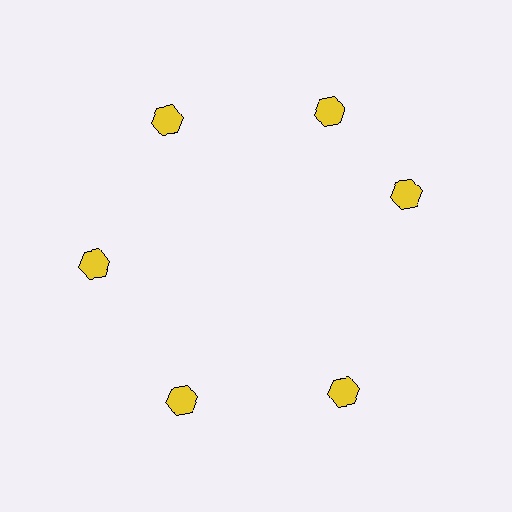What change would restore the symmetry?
The symmetry would be restored by rotating it back into even spacing with its neighbors so that all 6 hexagons sit at equal angles and equal distance from the center.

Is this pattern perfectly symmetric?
No. The 6 yellow hexagons are arranged in a ring, but one element near the 3 o'clock position is rotated out of alignment along the ring, breaking the 6-fold rotational symmetry.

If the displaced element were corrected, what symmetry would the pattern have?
It would have 6-fold rotational symmetry — the pattern would map onto itself every 60 degrees.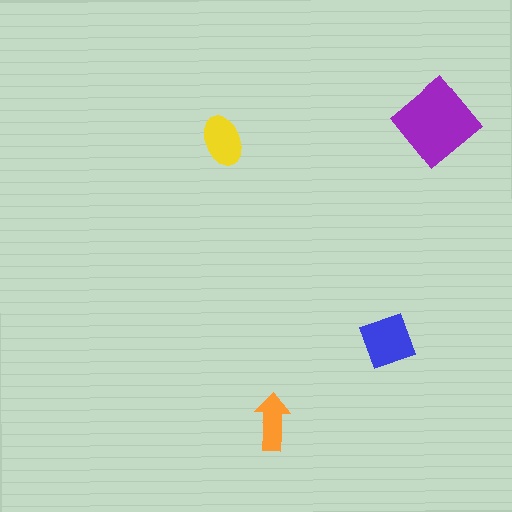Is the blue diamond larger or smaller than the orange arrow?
Larger.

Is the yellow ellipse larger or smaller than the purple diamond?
Smaller.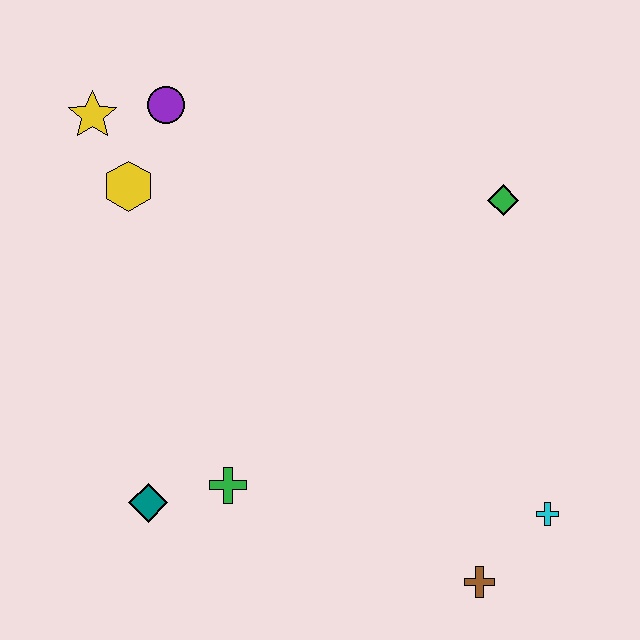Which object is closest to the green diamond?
The cyan cross is closest to the green diamond.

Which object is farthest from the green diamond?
The teal diamond is farthest from the green diamond.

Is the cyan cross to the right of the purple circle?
Yes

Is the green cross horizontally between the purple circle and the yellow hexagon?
No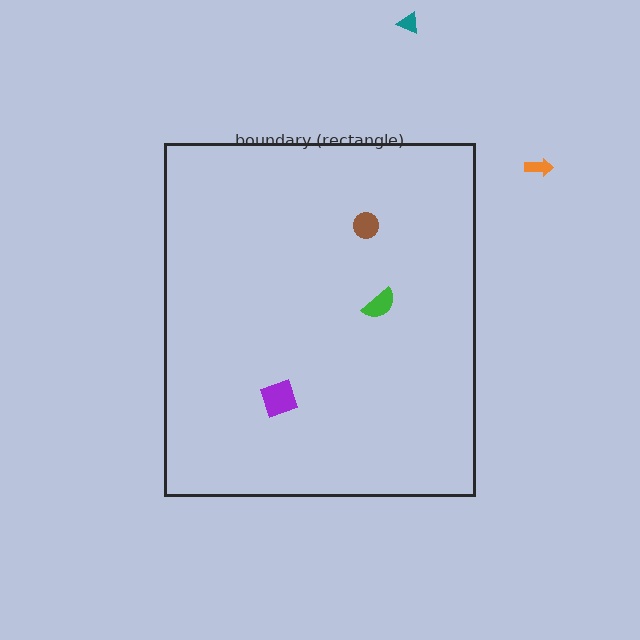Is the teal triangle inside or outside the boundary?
Outside.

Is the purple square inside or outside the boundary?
Inside.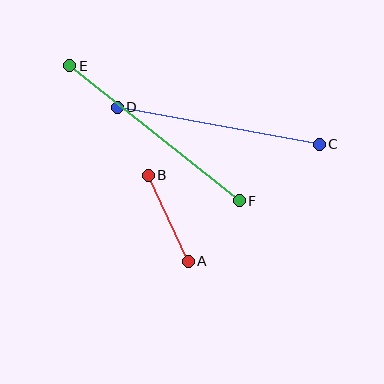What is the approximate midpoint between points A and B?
The midpoint is at approximately (168, 218) pixels.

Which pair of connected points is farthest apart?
Points E and F are farthest apart.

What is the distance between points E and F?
The distance is approximately 217 pixels.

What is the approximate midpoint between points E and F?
The midpoint is at approximately (154, 133) pixels.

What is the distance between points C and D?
The distance is approximately 206 pixels.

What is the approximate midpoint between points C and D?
The midpoint is at approximately (218, 126) pixels.